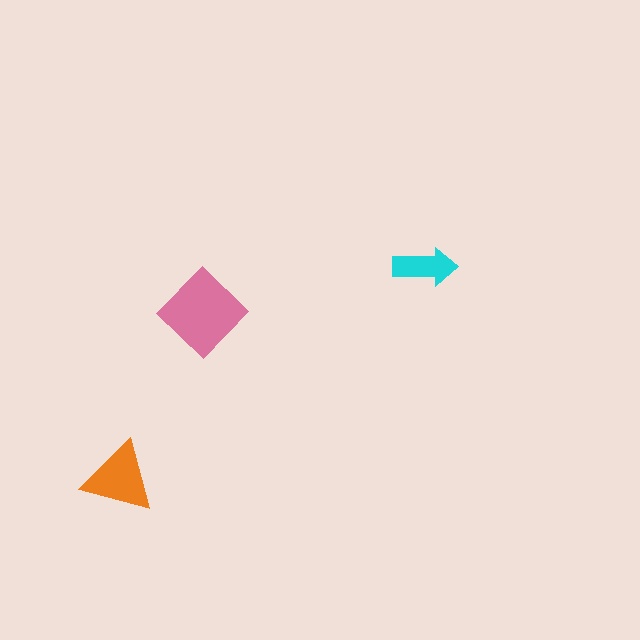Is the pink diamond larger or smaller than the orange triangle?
Larger.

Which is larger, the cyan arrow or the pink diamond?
The pink diamond.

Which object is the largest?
The pink diamond.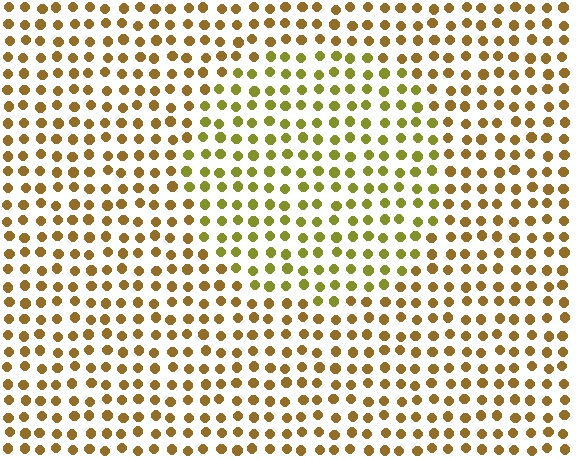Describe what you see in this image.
The image is filled with small brown elements in a uniform arrangement. A circle-shaped region is visible where the elements are tinted to a slightly different hue, forming a subtle color boundary.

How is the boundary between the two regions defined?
The boundary is defined purely by a slight shift in hue (about 28 degrees). Spacing, size, and orientation are identical on both sides.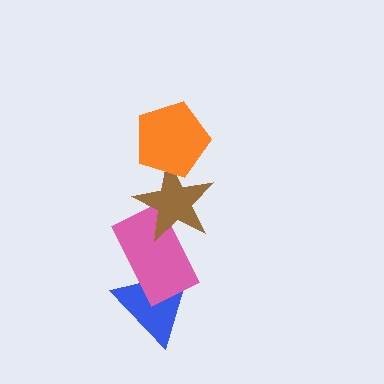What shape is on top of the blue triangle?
The pink rectangle is on top of the blue triangle.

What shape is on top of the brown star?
The orange pentagon is on top of the brown star.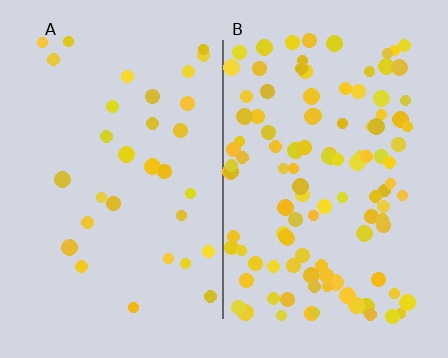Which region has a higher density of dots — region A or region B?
B (the right).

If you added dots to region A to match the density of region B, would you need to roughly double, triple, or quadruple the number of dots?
Approximately quadruple.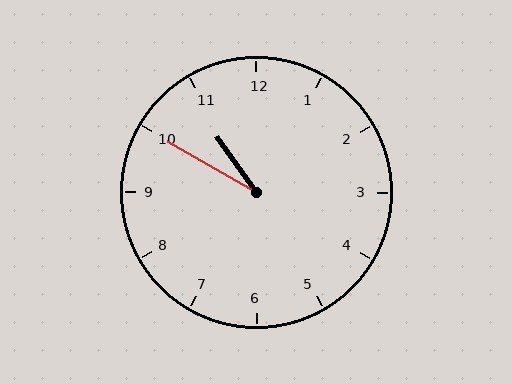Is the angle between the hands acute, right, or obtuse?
It is acute.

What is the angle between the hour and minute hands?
Approximately 25 degrees.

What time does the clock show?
10:50.